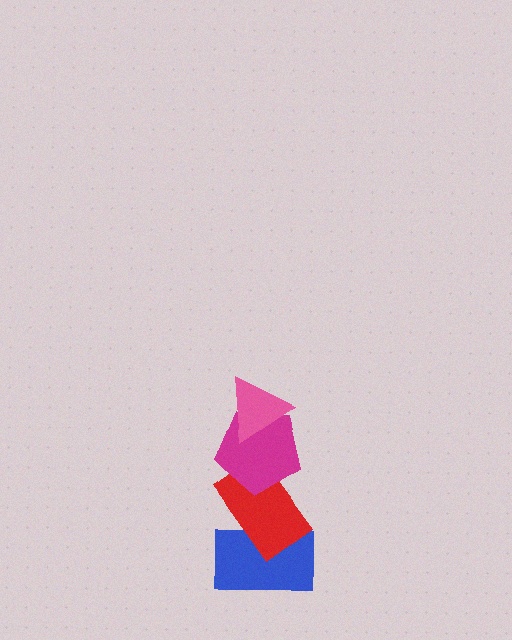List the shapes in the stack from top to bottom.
From top to bottom: the pink triangle, the magenta pentagon, the red rectangle, the blue rectangle.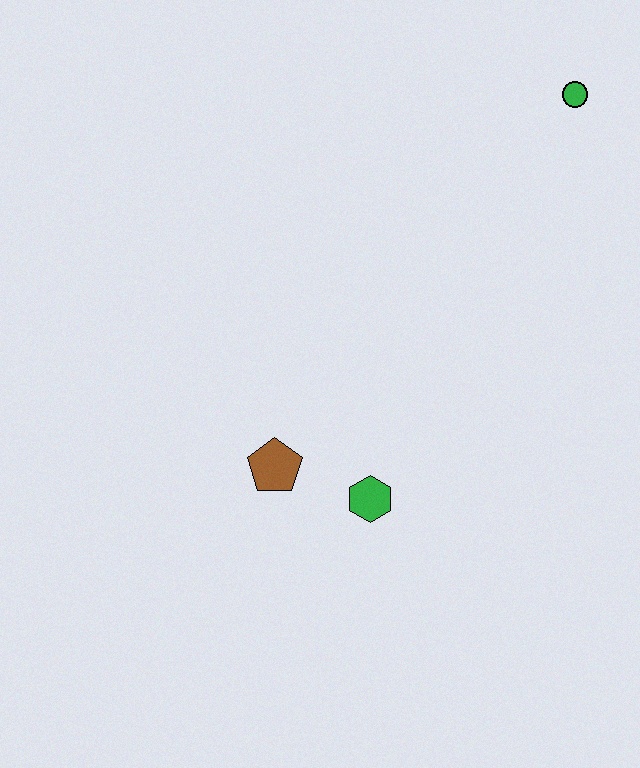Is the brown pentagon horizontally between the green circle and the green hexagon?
No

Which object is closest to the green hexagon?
The brown pentagon is closest to the green hexagon.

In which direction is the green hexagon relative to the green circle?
The green hexagon is below the green circle.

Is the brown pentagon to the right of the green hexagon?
No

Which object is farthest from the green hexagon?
The green circle is farthest from the green hexagon.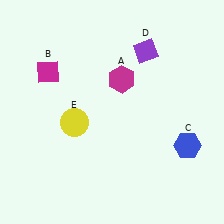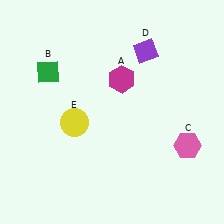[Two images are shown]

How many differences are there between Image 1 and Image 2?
There are 2 differences between the two images.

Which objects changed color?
B changed from magenta to green. C changed from blue to pink.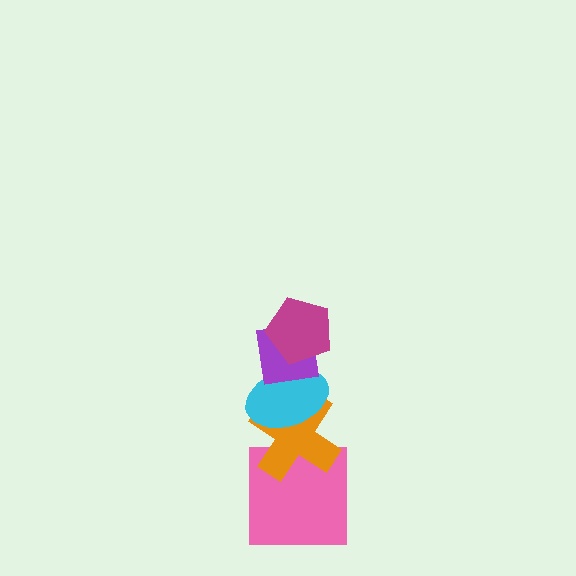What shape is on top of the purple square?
The magenta pentagon is on top of the purple square.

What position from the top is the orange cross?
The orange cross is 4th from the top.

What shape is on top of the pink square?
The orange cross is on top of the pink square.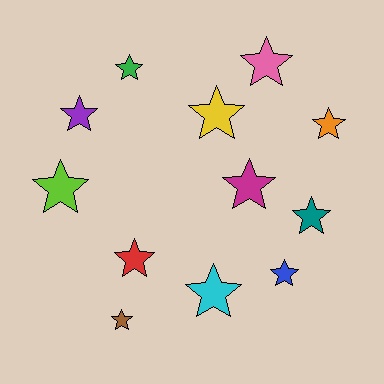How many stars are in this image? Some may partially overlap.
There are 12 stars.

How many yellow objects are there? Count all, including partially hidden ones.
There is 1 yellow object.